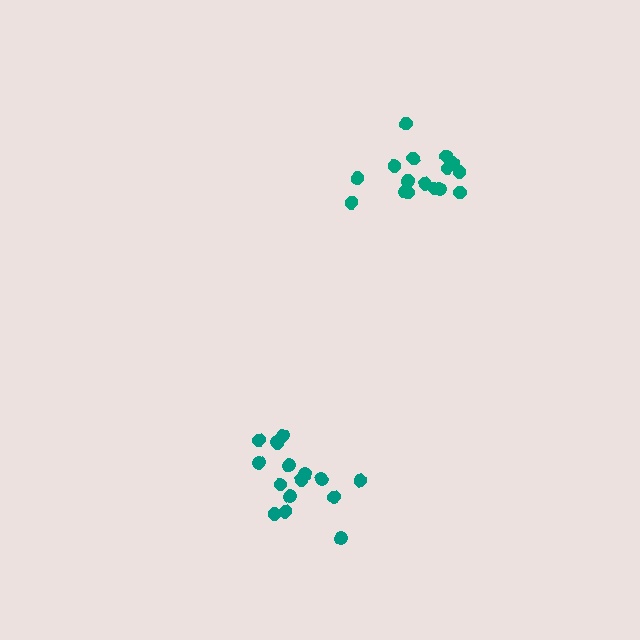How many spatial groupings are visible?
There are 2 spatial groupings.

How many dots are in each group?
Group 1: 16 dots, Group 2: 16 dots (32 total).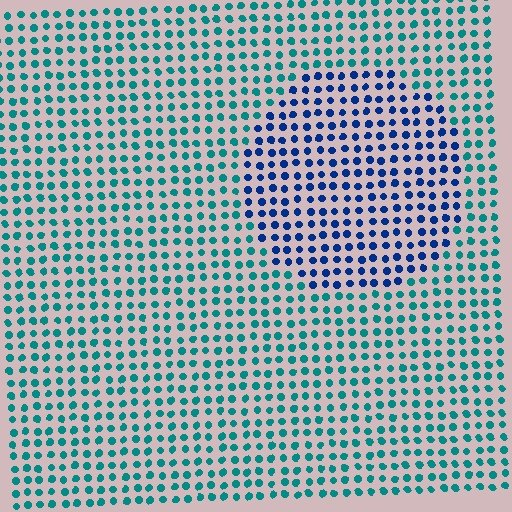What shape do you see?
I see a circle.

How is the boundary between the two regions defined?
The boundary is defined purely by a slight shift in hue (about 44 degrees). Spacing, size, and orientation are identical on both sides.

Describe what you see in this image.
The image is filled with small teal elements in a uniform arrangement. A circle-shaped region is visible where the elements are tinted to a slightly different hue, forming a subtle color boundary.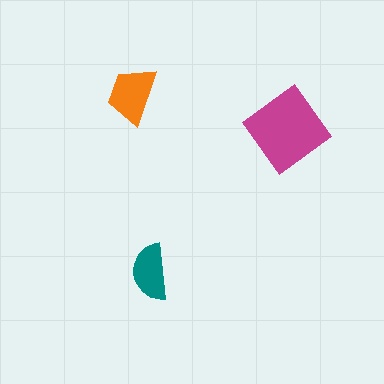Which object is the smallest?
The teal semicircle.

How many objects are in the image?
There are 3 objects in the image.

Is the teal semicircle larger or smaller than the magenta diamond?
Smaller.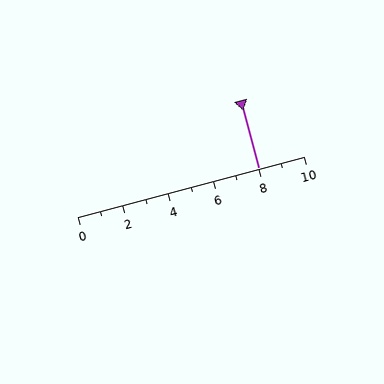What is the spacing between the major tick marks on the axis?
The major ticks are spaced 2 apart.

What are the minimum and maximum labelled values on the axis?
The axis runs from 0 to 10.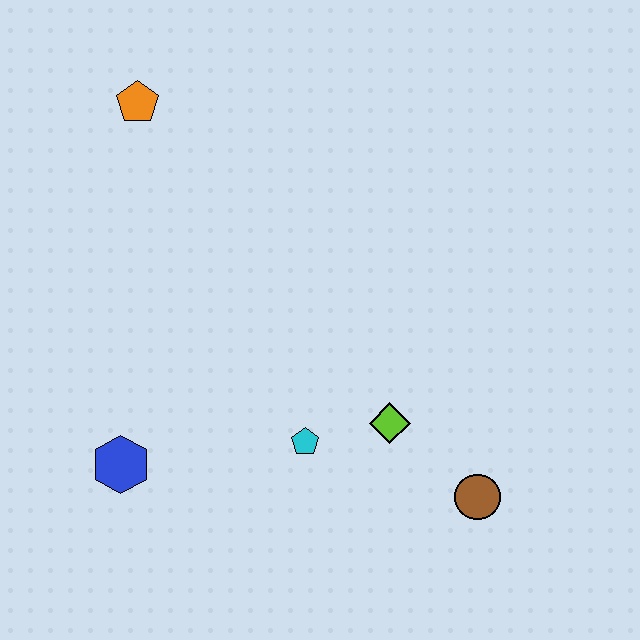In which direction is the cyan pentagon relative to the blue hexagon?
The cyan pentagon is to the right of the blue hexagon.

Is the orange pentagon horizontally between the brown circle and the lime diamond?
No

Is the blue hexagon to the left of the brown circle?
Yes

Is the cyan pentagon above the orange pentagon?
No